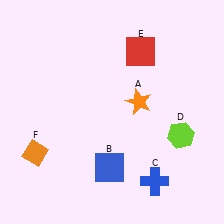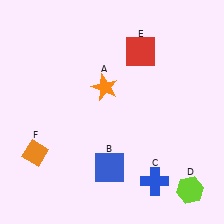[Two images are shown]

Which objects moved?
The objects that moved are: the orange star (A), the lime hexagon (D).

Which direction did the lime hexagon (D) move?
The lime hexagon (D) moved down.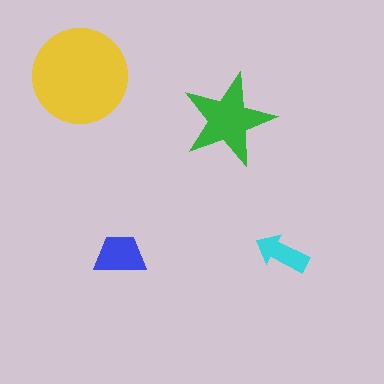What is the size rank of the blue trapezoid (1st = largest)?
3rd.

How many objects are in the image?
There are 4 objects in the image.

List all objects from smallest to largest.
The cyan arrow, the blue trapezoid, the green star, the yellow circle.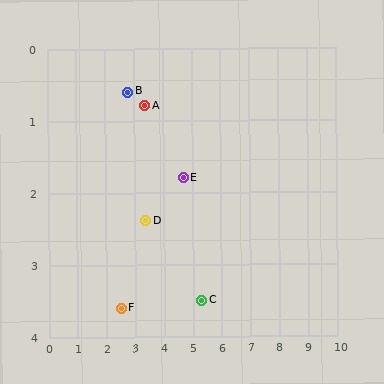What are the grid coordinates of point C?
Point C is at approximately (5.3, 3.5).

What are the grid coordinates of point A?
Point A is at approximately (3.4, 0.8).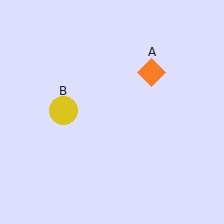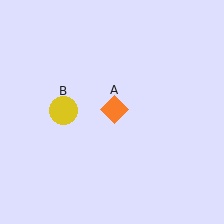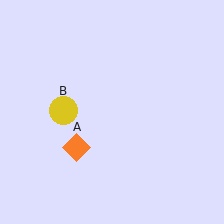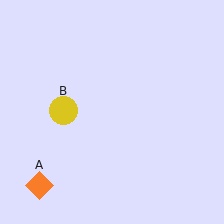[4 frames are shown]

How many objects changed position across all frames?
1 object changed position: orange diamond (object A).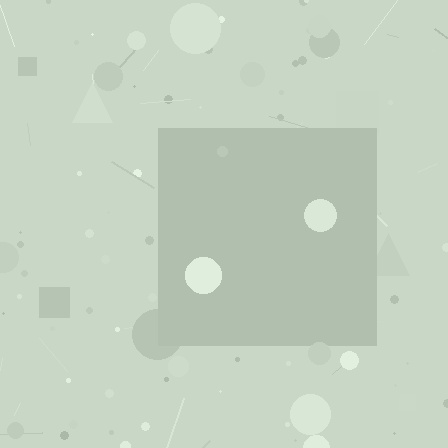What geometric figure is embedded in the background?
A square is embedded in the background.